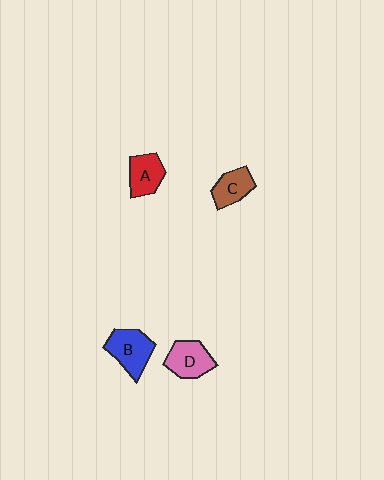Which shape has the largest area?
Shape B (blue).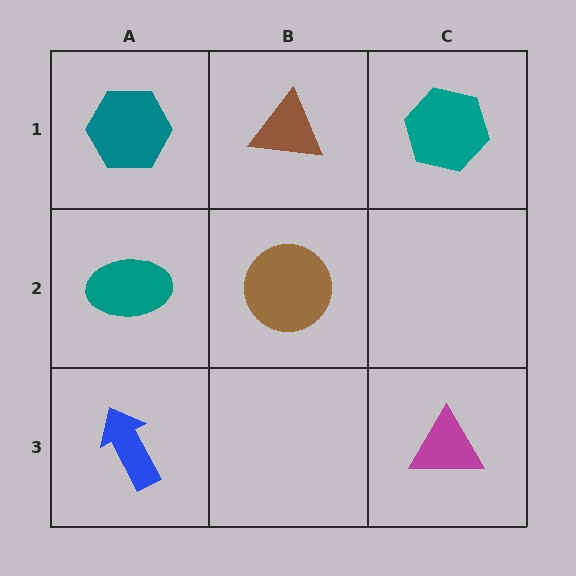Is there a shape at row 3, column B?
No, that cell is empty.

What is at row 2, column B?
A brown circle.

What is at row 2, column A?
A teal ellipse.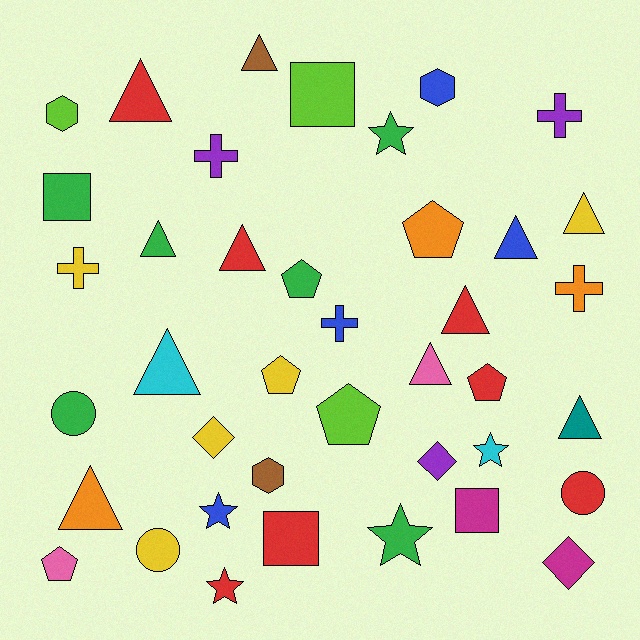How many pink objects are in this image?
There are 2 pink objects.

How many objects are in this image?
There are 40 objects.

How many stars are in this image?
There are 5 stars.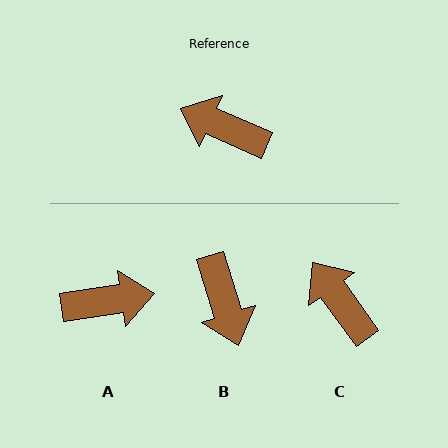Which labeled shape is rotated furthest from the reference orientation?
A, about 149 degrees away.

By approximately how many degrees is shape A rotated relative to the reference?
Approximately 149 degrees clockwise.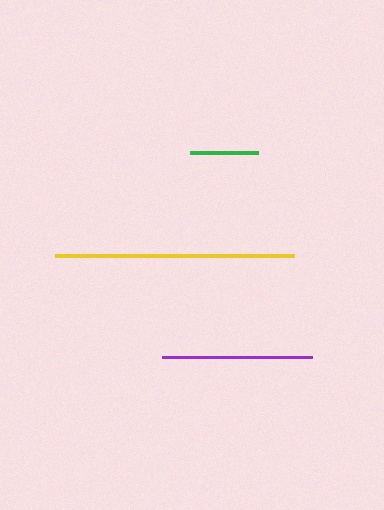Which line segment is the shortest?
The green line is the shortest at approximately 68 pixels.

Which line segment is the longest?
The yellow line is the longest at approximately 239 pixels.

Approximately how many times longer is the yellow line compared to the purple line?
The yellow line is approximately 1.6 times the length of the purple line.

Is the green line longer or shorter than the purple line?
The purple line is longer than the green line.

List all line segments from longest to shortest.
From longest to shortest: yellow, purple, green.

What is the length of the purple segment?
The purple segment is approximately 150 pixels long.